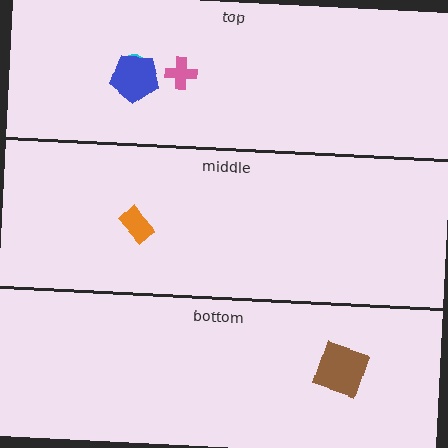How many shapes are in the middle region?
1.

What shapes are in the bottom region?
The brown square.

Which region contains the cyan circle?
The top region.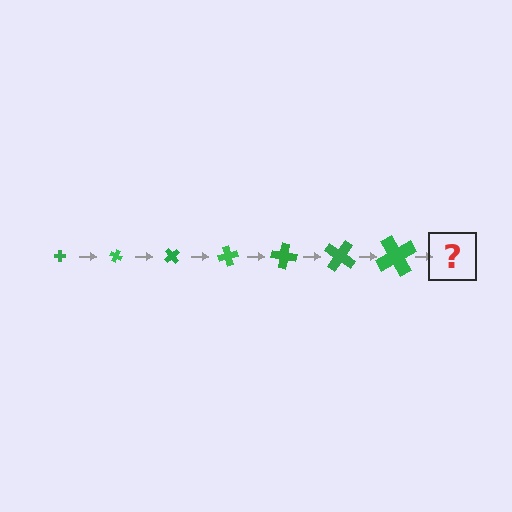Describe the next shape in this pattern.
It should be a cross, larger than the previous one and rotated 175 degrees from the start.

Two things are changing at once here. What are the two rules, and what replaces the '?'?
The two rules are that the cross grows larger each step and it rotates 25 degrees each step. The '?' should be a cross, larger than the previous one and rotated 175 degrees from the start.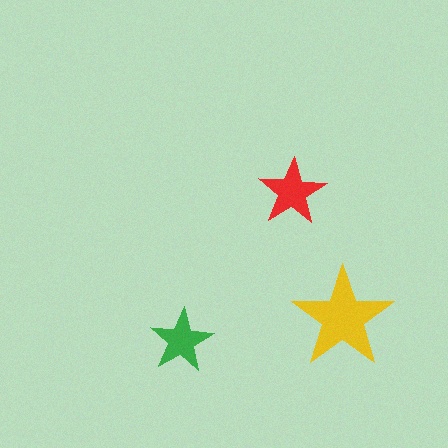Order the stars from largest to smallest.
the yellow one, the red one, the green one.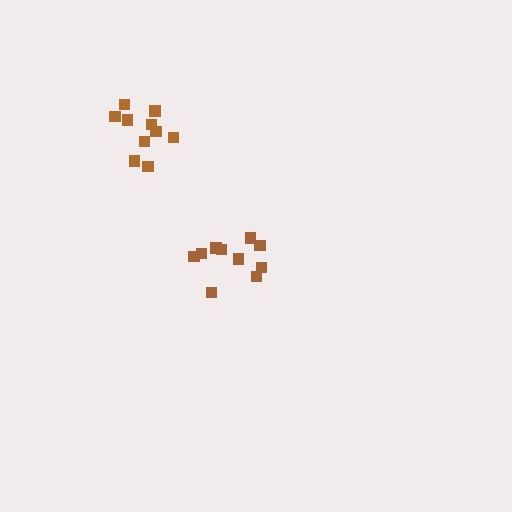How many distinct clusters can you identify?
There are 2 distinct clusters.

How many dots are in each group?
Group 1: 10 dots, Group 2: 10 dots (20 total).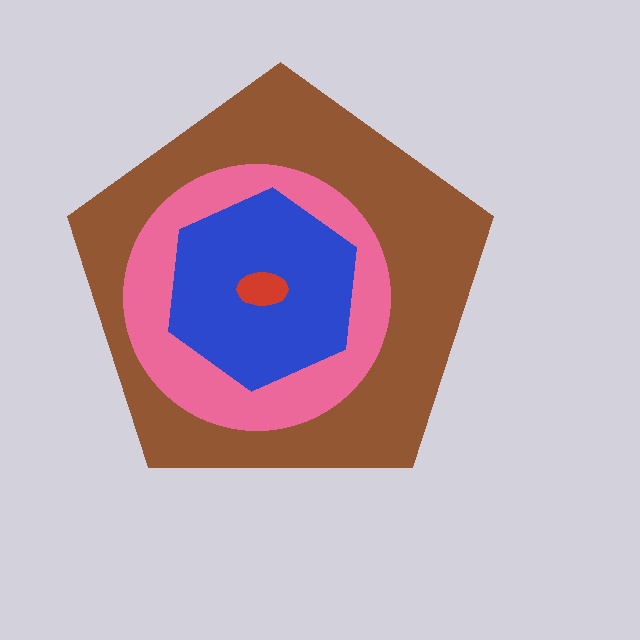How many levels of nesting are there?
4.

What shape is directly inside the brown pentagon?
The pink circle.